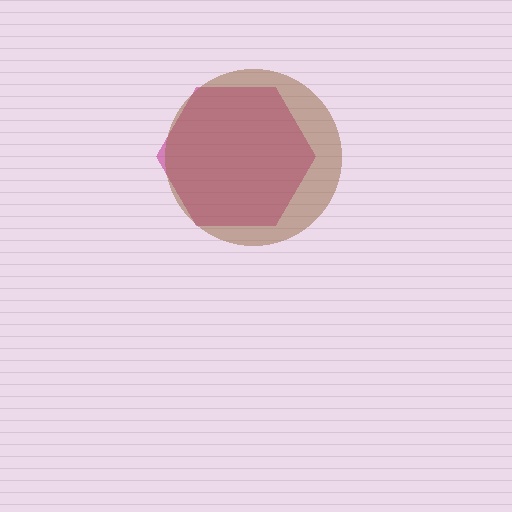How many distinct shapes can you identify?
There are 2 distinct shapes: a magenta hexagon, a brown circle.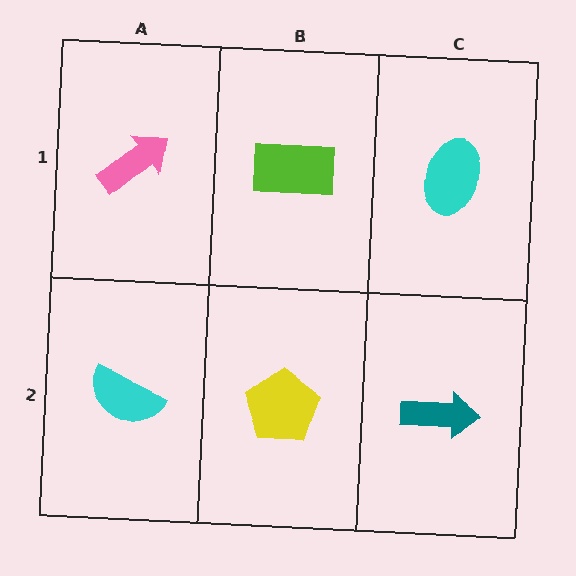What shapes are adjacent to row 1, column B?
A yellow pentagon (row 2, column B), a pink arrow (row 1, column A), a cyan ellipse (row 1, column C).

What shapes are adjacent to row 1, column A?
A cyan semicircle (row 2, column A), a lime rectangle (row 1, column B).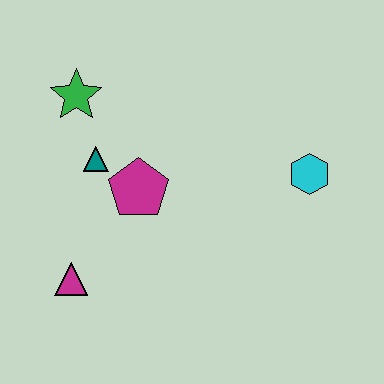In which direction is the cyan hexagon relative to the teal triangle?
The cyan hexagon is to the right of the teal triangle.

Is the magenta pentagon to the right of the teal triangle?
Yes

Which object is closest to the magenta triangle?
The magenta pentagon is closest to the magenta triangle.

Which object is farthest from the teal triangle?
The cyan hexagon is farthest from the teal triangle.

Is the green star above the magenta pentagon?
Yes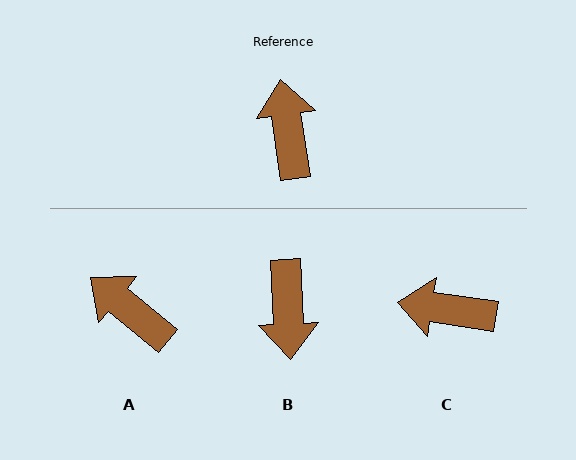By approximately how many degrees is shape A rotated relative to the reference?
Approximately 42 degrees counter-clockwise.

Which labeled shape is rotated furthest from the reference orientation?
B, about 174 degrees away.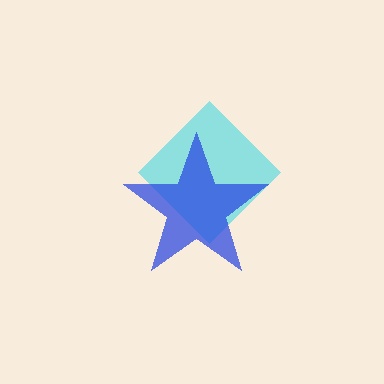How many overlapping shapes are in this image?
There are 2 overlapping shapes in the image.